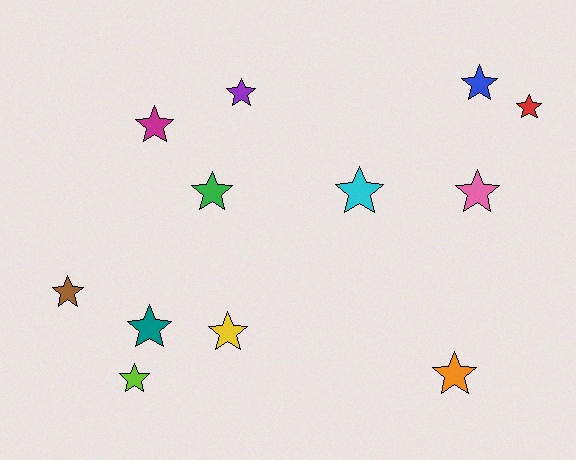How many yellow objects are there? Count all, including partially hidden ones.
There is 1 yellow object.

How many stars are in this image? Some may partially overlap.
There are 12 stars.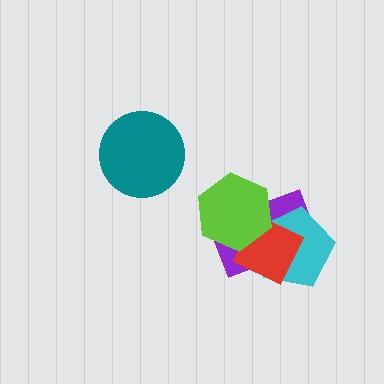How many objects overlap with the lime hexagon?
3 objects overlap with the lime hexagon.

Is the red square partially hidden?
Yes, it is partially covered by another shape.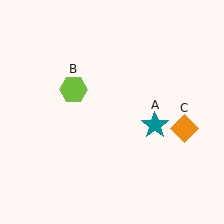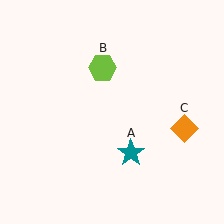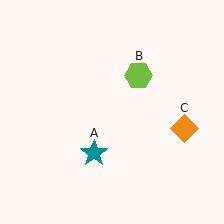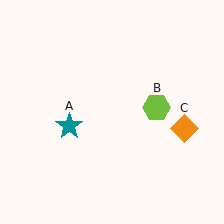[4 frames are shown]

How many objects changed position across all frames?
2 objects changed position: teal star (object A), lime hexagon (object B).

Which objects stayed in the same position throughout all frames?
Orange diamond (object C) remained stationary.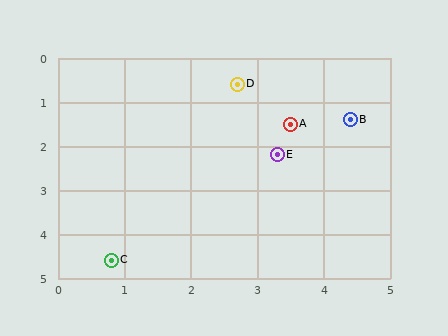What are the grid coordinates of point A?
Point A is at approximately (3.5, 1.5).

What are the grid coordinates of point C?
Point C is at approximately (0.8, 4.6).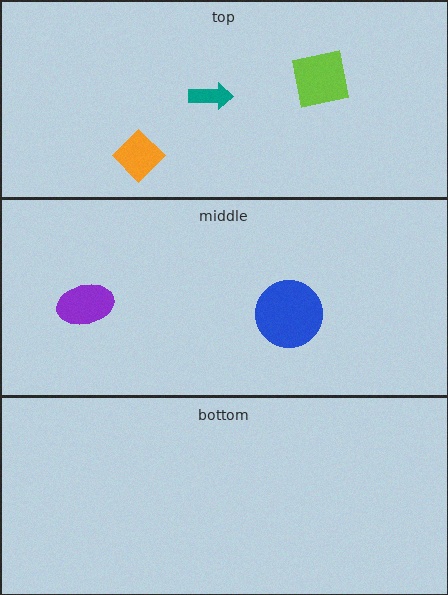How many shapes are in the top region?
3.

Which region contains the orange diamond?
The top region.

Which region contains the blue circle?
The middle region.